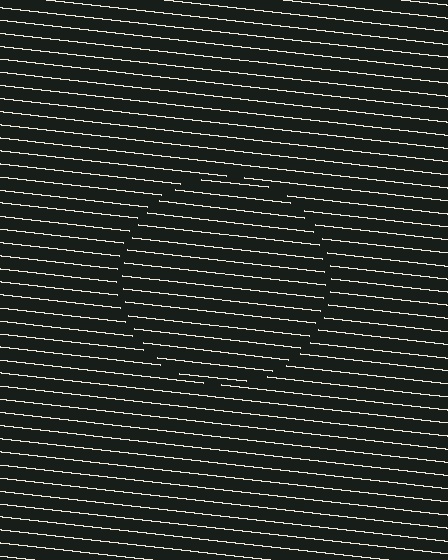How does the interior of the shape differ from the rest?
The interior of the shape contains the same grating, shifted by half a period — the contour is defined by the phase discontinuity where line-ends from the inner and outer gratings abut.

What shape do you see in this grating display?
An illusory circle. The interior of the shape contains the same grating, shifted by half a period — the contour is defined by the phase discontinuity where line-ends from the inner and outer gratings abut.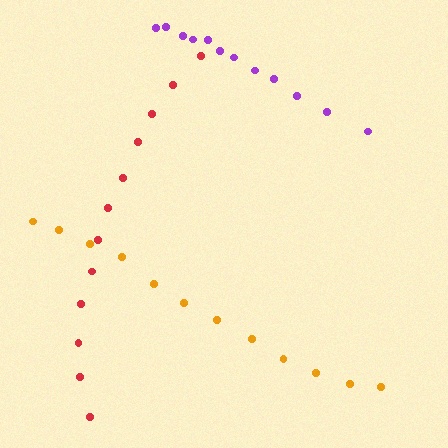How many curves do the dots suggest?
There are 3 distinct paths.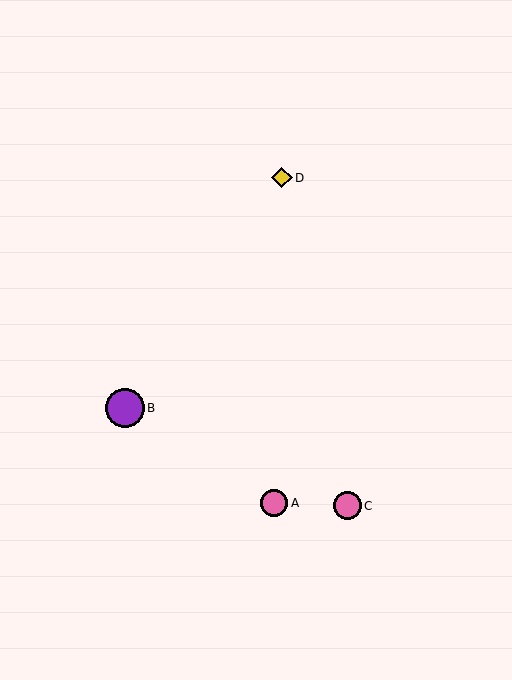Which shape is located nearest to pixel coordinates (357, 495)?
The pink circle (labeled C) at (347, 506) is nearest to that location.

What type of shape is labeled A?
Shape A is a pink circle.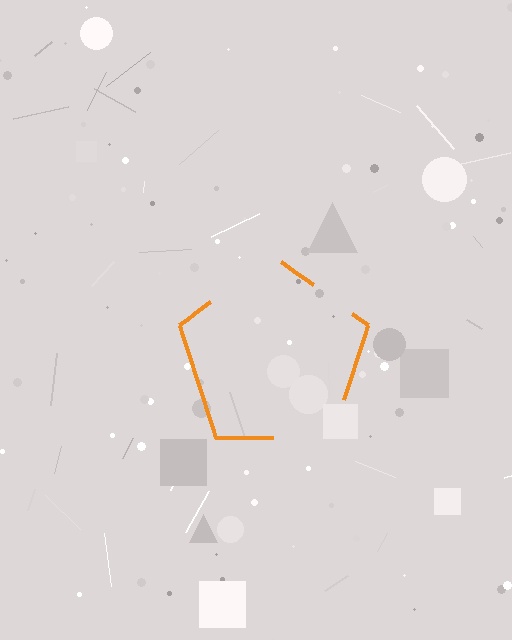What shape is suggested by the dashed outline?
The dashed outline suggests a pentagon.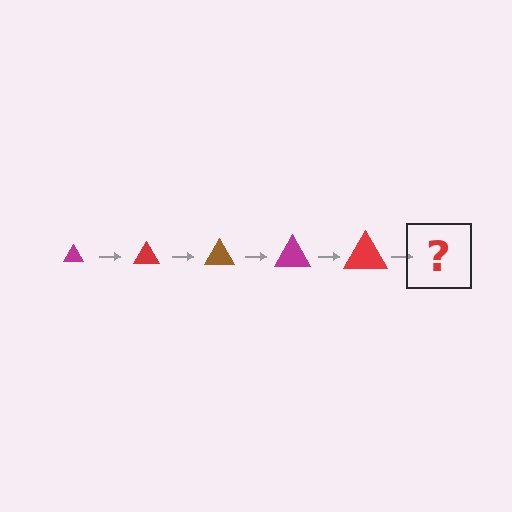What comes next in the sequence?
The next element should be a brown triangle, larger than the previous one.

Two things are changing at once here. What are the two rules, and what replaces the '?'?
The two rules are that the triangle grows larger each step and the color cycles through magenta, red, and brown. The '?' should be a brown triangle, larger than the previous one.